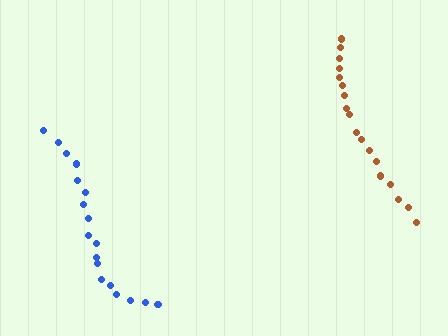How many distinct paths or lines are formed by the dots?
There are 2 distinct paths.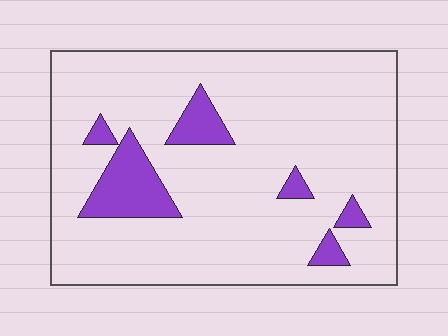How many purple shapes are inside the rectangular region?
6.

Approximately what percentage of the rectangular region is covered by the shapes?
Approximately 10%.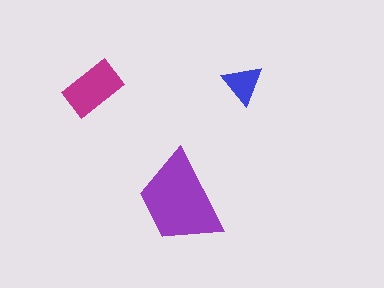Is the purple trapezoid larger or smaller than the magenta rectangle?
Larger.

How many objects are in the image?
There are 3 objects in the image.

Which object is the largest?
The purple trapezoid.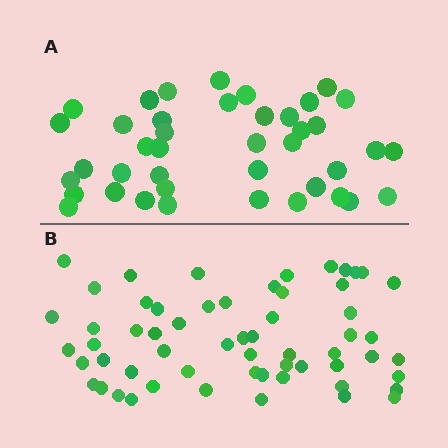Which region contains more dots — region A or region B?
Region B (the bottom region) has more dots.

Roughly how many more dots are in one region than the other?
Region B has approximately 20 more dots than region A.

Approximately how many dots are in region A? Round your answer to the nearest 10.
About 40 dots. (The exact count is 41, which rounds to 40.)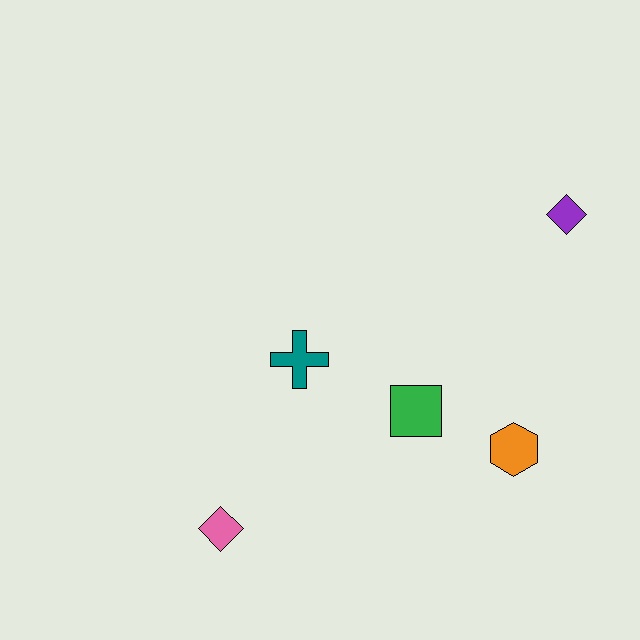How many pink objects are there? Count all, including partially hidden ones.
There is 1 pink object.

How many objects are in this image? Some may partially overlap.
There are 5 objects.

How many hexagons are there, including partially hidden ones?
There is 1 hexagon.